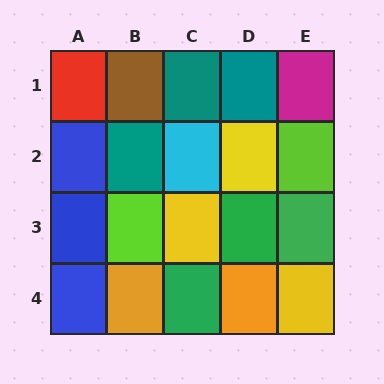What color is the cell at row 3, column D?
Green.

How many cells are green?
3 cells are green.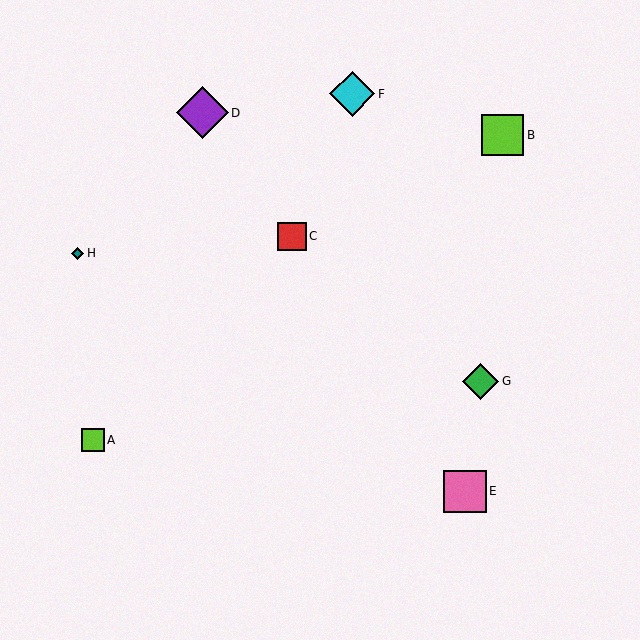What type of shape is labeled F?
Shape F is a cyan diamond.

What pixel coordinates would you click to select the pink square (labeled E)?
Click at (465, 491) to select the pink square E.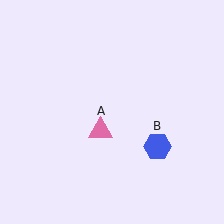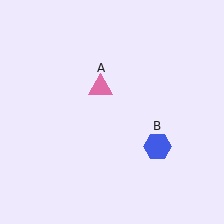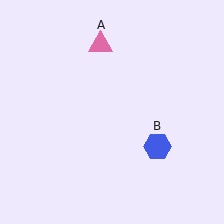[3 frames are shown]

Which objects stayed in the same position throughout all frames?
Blue hexagon (object B) remained stationary.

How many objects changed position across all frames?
1 object changed position: pink triangle (object A).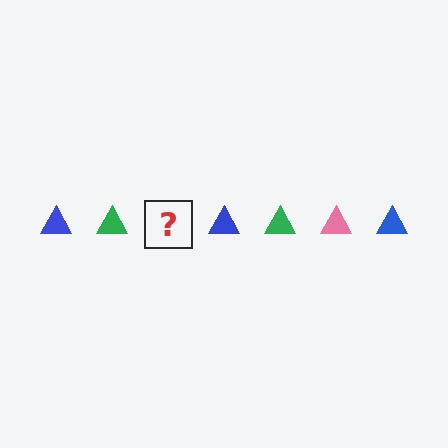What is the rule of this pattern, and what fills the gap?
The rule is that the pattern cycles through blue, green, pink triangles. The gap should be filled with a pink triangle.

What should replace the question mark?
The question mark should be replaced with a pink triangle.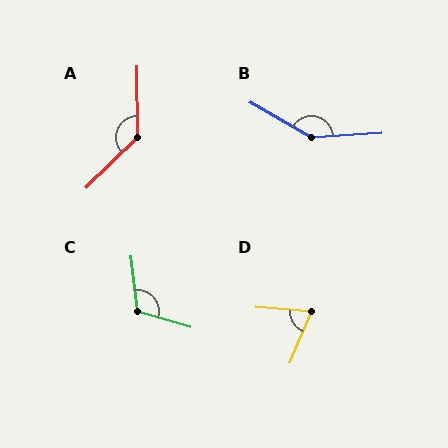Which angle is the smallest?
D, at approximately 72 degrees.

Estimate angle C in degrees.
Approximately 113 degrees.